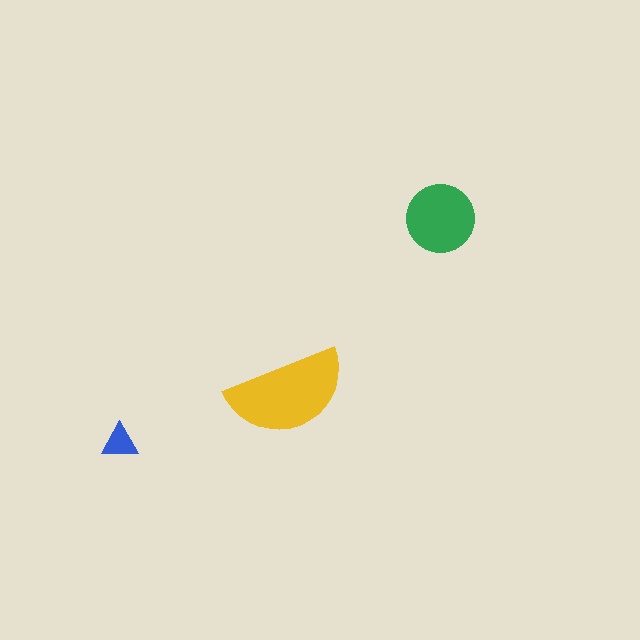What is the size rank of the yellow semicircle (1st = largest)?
1st.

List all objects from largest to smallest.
The yellow semicircle, the green circle, the blue triangle.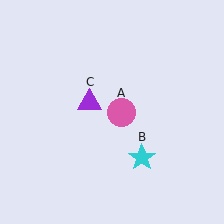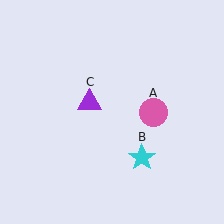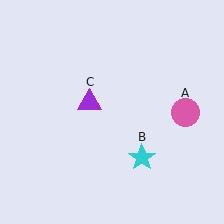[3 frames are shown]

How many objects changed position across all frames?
1 object changed position: pink circle (object A).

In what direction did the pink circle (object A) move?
The pink circle (object A) moved right.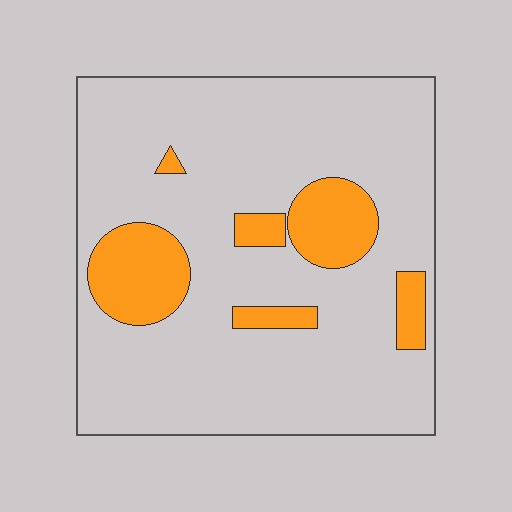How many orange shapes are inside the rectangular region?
6.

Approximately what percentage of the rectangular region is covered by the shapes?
Approximately 15%.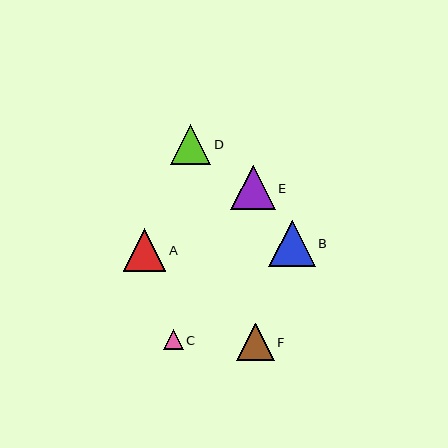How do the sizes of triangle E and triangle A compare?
Triangle E and triangle A are approximately the same size.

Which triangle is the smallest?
Triangle C is the smallest with a size of approximately 20 pixels.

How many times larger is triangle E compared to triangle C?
Triangle E is approximately 2.2 times the size of triangle C.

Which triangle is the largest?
Triangle B is the largest with a size of approximately 46 pixels.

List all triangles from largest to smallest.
From largest to smallest: B, E, A, D, F, C.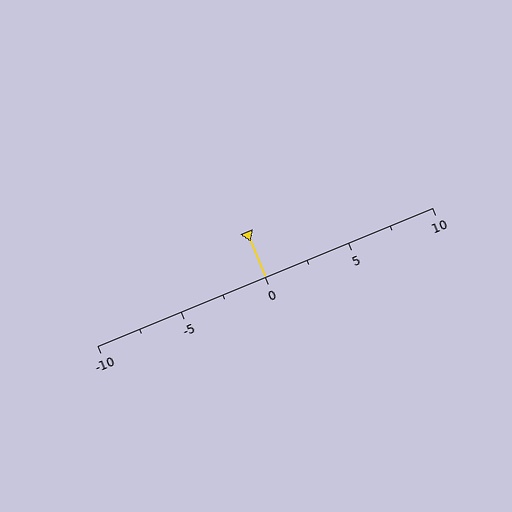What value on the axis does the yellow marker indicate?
The marker indicates approximately 0.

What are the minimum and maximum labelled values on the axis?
The axis runs from -10 to 10.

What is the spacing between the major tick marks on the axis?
The major ticks are spaced 5 apart.